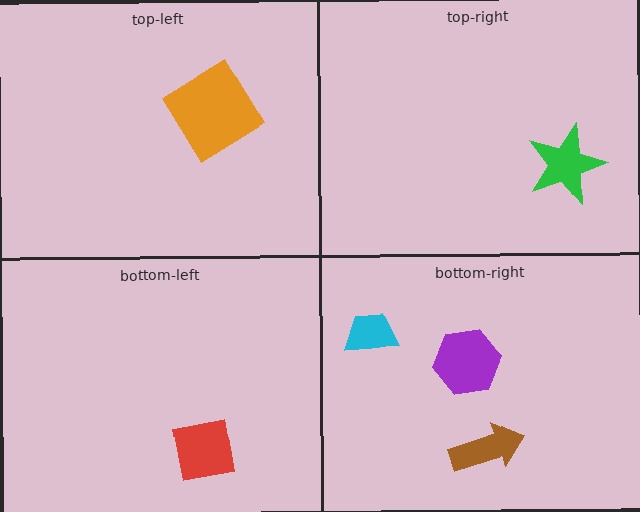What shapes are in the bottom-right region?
The purple hexagon, the brown arrow, the cyan trapezoid.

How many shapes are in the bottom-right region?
3.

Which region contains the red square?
The bottom-left region.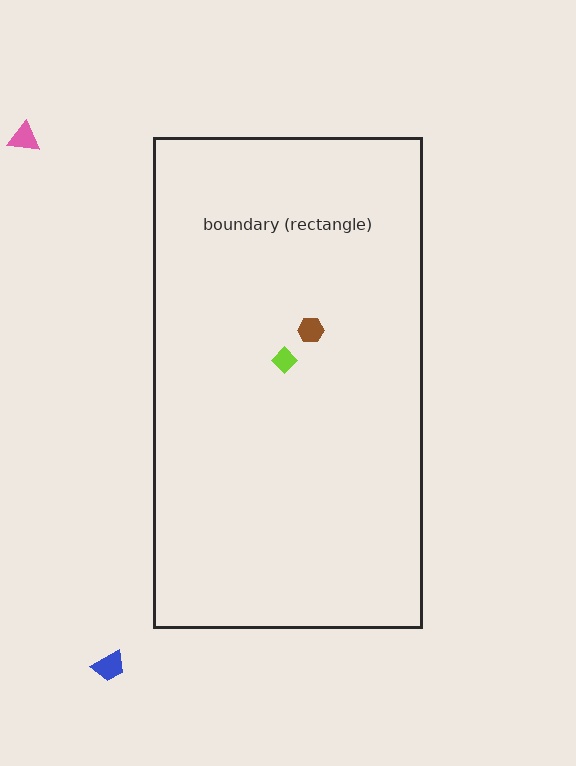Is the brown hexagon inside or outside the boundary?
Inside.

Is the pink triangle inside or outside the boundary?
Outside.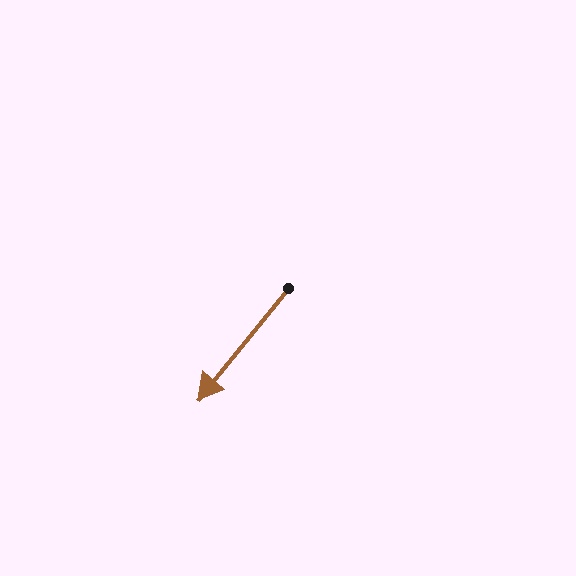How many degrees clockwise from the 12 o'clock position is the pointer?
Approximately 219 degrees.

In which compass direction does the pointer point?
Southwest.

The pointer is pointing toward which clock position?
Roughly 7 o'clock.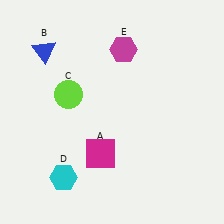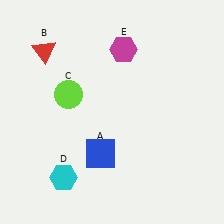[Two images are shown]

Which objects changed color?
A changed from magenta to blue. B changed from blue to red.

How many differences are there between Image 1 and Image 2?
There are 2 differences between the two images.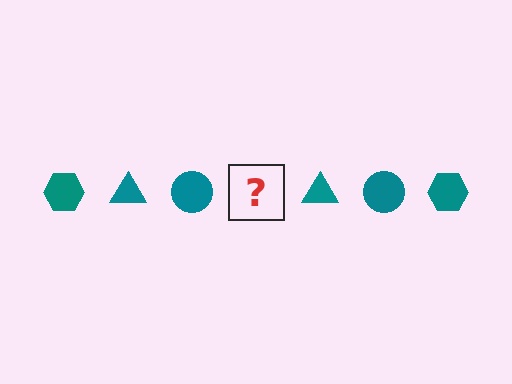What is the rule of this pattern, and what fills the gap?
The rule is that the pattern cycles through hexagon, triangle, circle shapes in teal. The gap should be filled with a teal hexagon.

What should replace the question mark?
The question mark should be replaced with a teal hexagon.